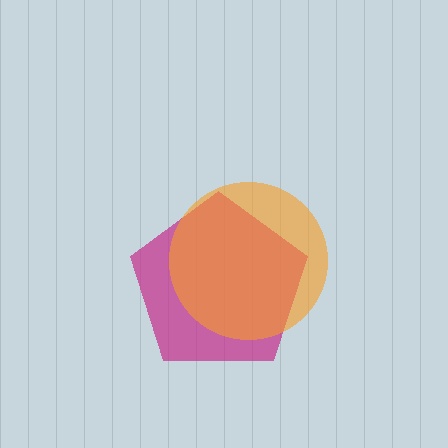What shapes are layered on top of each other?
The layered shapes are: a magenta pentagon, an orange circle.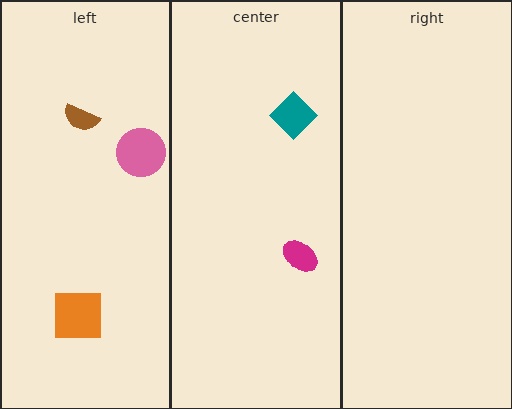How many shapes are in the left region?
3.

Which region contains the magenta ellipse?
The center region.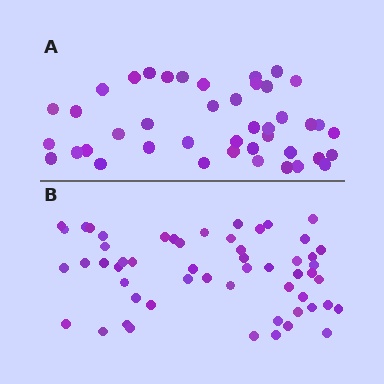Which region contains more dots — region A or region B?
Region B (the bottom region) has more dots.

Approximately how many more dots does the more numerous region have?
Region B has approximately 15 more dots than region A.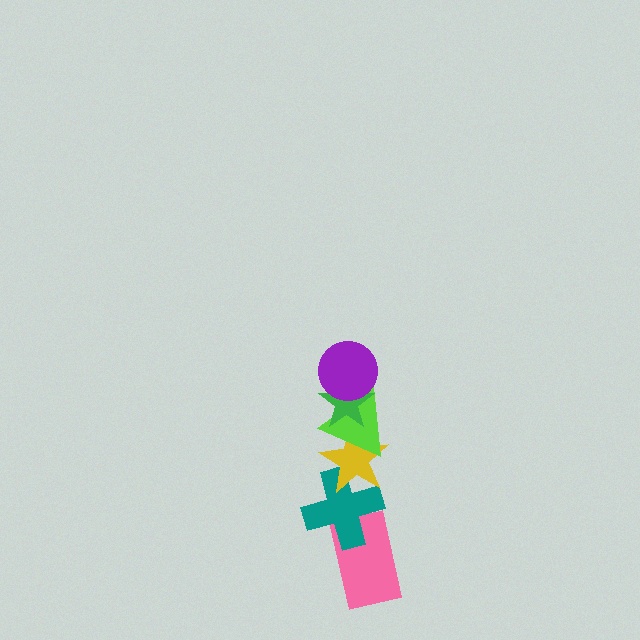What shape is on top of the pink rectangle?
The teal cross is on top of the pink rectangle.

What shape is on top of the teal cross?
The yellow star is on top of the teal cross.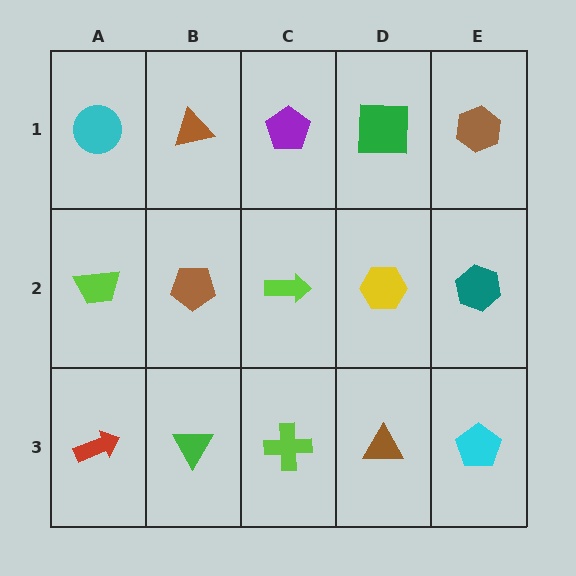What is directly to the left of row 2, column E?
A yellow hexagon.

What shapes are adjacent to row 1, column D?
A yellow hexagon (row 2, column D), a purple pentagon (row 1, column C), a brown hexagon (row 1, column E).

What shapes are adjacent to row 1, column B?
A brown pentagon (row 2, column B), a cyan circle (row 1, column A), a purple pentagon (row 1, column C).